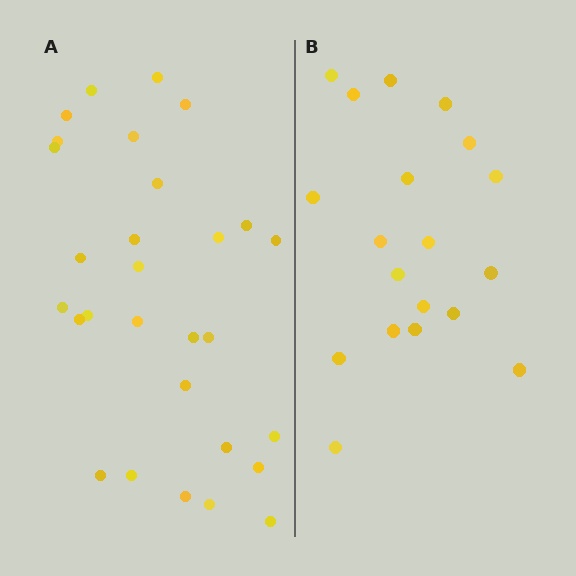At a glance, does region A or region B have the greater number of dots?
Region A (the left region) has more dots.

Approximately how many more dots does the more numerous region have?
Region A has roughly 10 or so more dots than region B.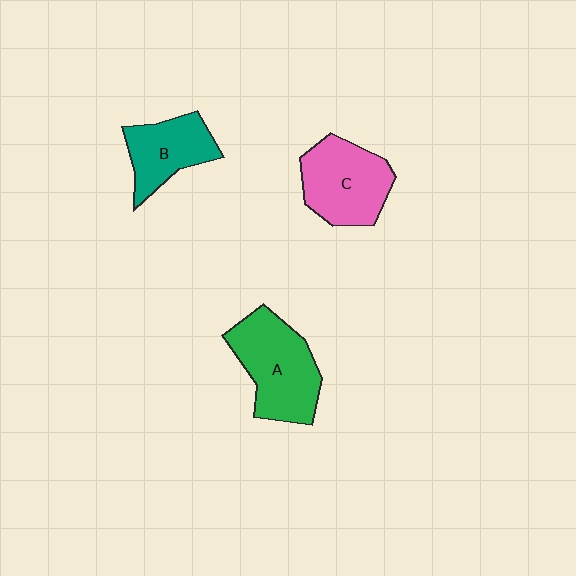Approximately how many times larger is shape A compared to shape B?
Approximately 1.4 times.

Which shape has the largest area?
Shape A (green).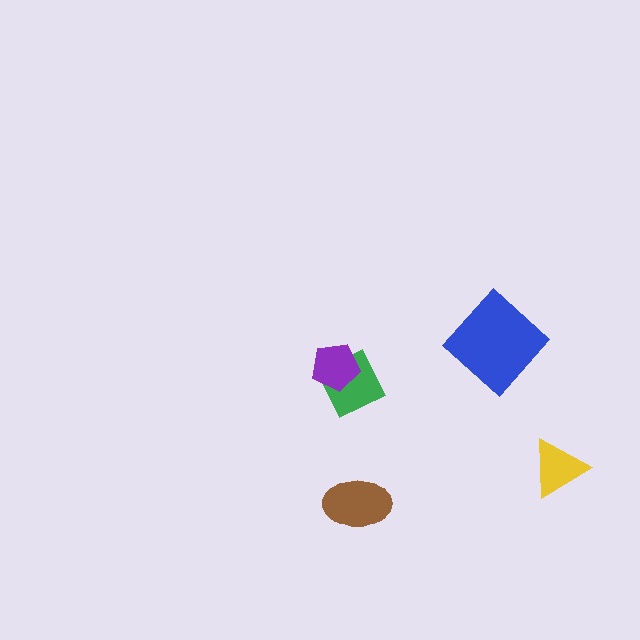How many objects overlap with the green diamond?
1 object overlaps with the green diamond.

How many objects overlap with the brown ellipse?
0 objects overlap with the brown ellipse.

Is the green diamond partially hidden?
Yes, it is partially covered by another shape.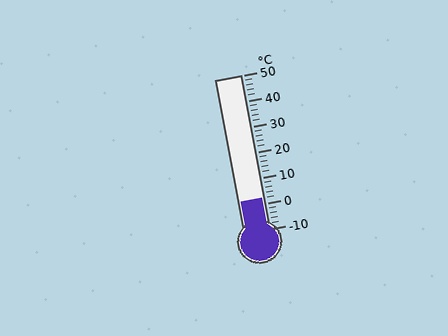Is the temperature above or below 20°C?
The temperature is below 20°C.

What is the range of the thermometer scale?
The thermometer scale ranges from -10°C to 50°C.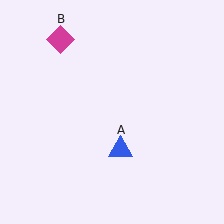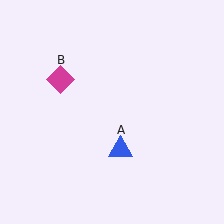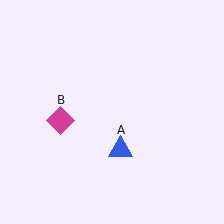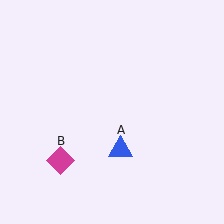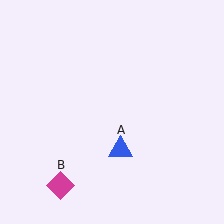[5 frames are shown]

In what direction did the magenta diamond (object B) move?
The magenta diamond (object B) moved down.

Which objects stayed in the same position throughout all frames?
Blue triangle (object A) remained stationary.